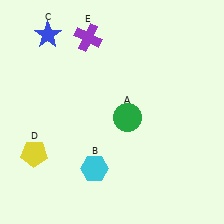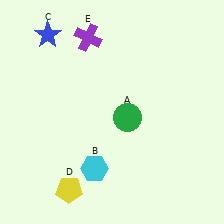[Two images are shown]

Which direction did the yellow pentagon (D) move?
The yellow pentagon (D) moved down.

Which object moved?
The yellow pentagon (D) moved down.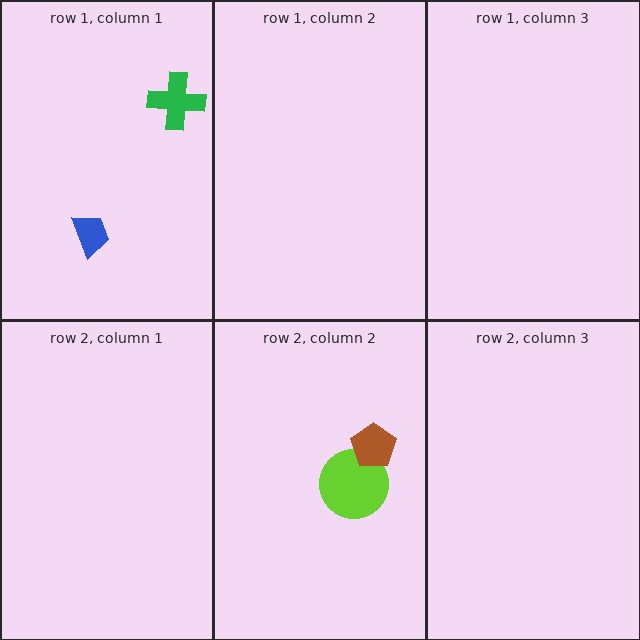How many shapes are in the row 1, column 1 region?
2.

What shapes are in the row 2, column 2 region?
The lime circle, the brown pentagon.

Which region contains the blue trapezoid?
The row 1, column 1 region.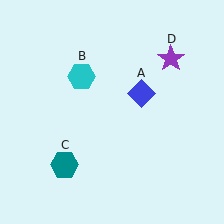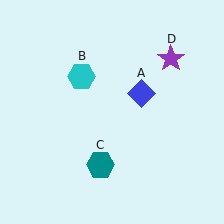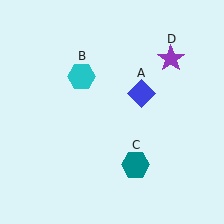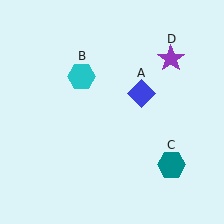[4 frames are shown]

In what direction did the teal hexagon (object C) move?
The teal hexagon (object C) moved right.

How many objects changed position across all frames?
1 object changed position: teal hexagon (object C).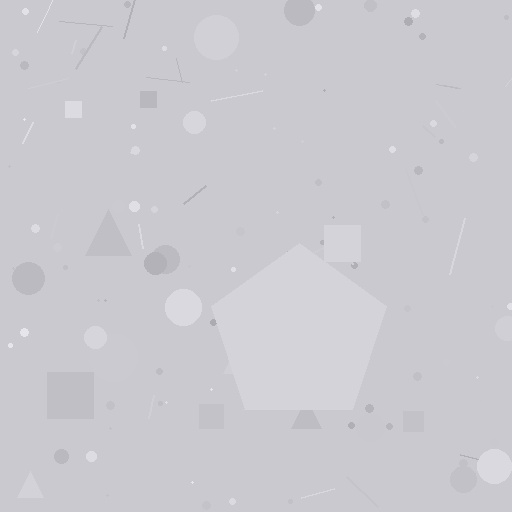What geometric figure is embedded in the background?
A pentagon is embedded in the background.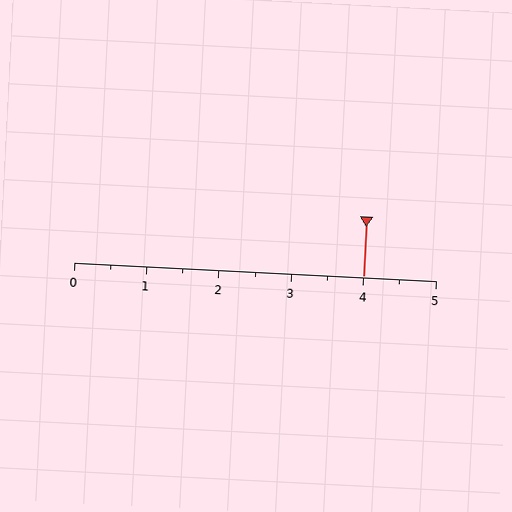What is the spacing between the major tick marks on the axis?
The major ticks are spaced 1 apart.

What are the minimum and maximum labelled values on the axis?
The axis runs from 0 to 5.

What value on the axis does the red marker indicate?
The marker indicates approximately 4.